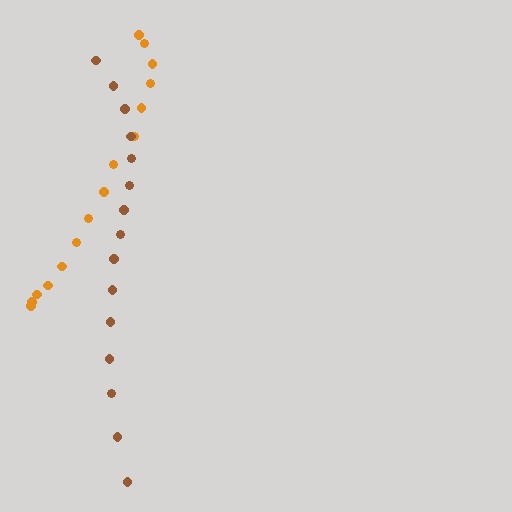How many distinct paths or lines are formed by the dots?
There are 2 distinct paths.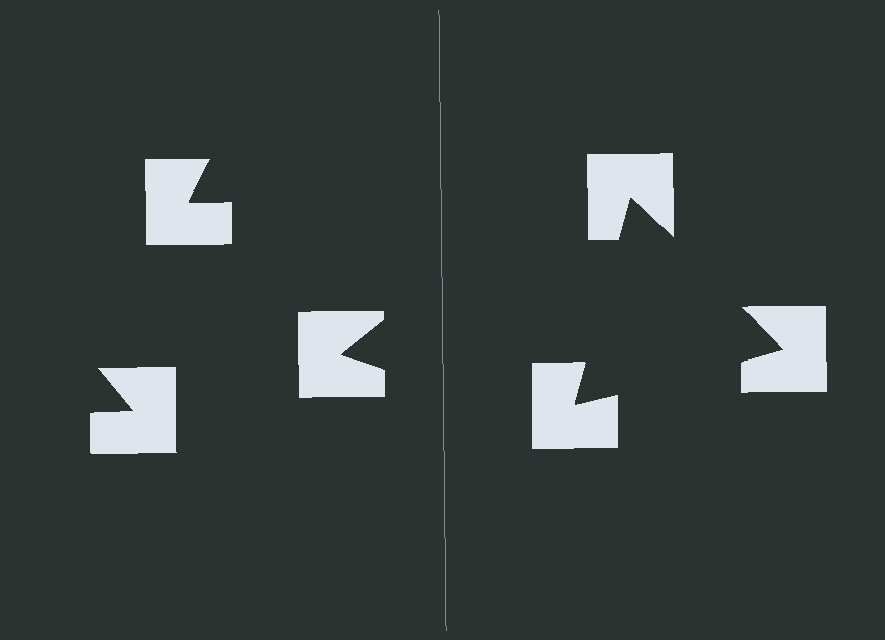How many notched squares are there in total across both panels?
6 — 3 on each side.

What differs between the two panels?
The notched squares are positioned identically on both sides; only the wedge orientations differ. On the right they align to a triangle; on the left they are misaligned.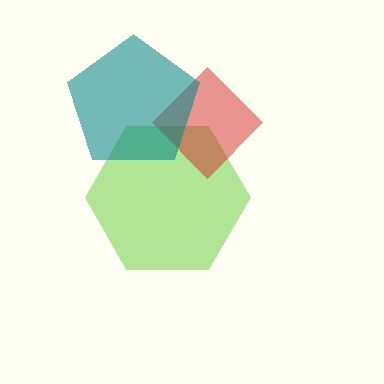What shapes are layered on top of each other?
The layered shapes are: a lime hexagon, a red diamond, a teal pentagon.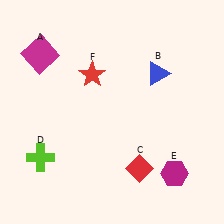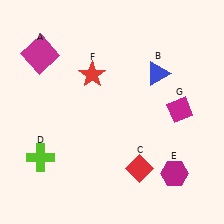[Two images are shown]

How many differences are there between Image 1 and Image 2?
There is 1 difference between the two images.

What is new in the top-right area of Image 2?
A magenta diamond (G) was added in the top-right area of Image 2.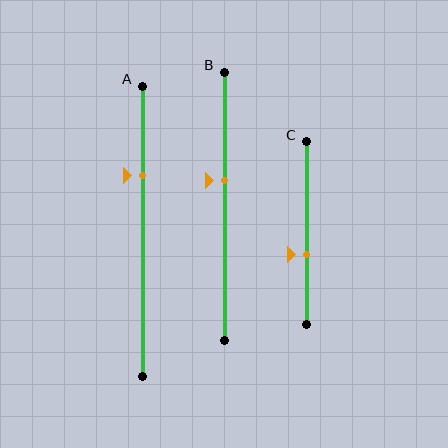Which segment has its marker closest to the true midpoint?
Segment B has its marker closest to the true midpoint.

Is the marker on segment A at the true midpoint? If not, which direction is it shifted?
No, the marker on segment A is shifted upward by about 19% of the segment length.